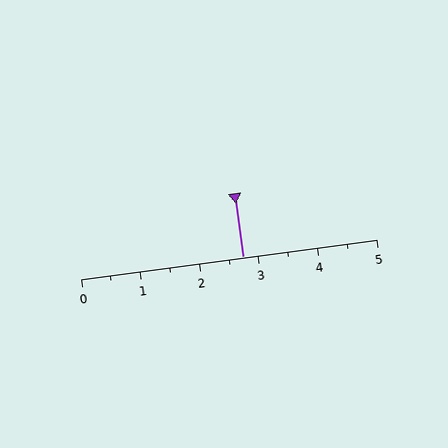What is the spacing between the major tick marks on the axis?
The major ticks are spaced 1 apart.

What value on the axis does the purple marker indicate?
The marker indicates approximately 2.8.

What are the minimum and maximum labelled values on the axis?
The axis runs from 0 to 5.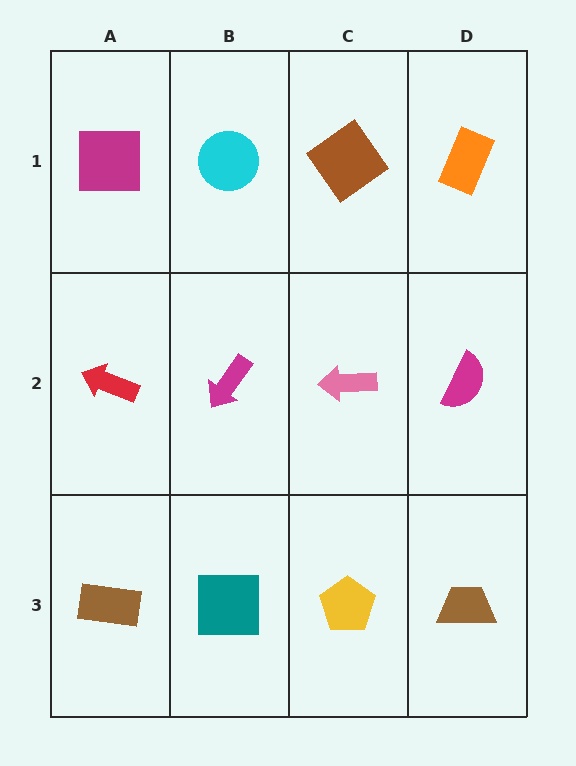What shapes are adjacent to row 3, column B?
A magenta arrow (row 2, column B), a brown rectangle (row 3, column A), a yellow pentagon (row 3, column C).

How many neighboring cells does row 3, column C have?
3.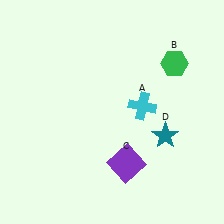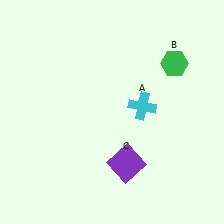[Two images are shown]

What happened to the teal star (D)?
The teal star (D) was removed in Image 2. It was in the bottom-right area of Image 1.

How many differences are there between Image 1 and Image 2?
There is 1 difference between the two images.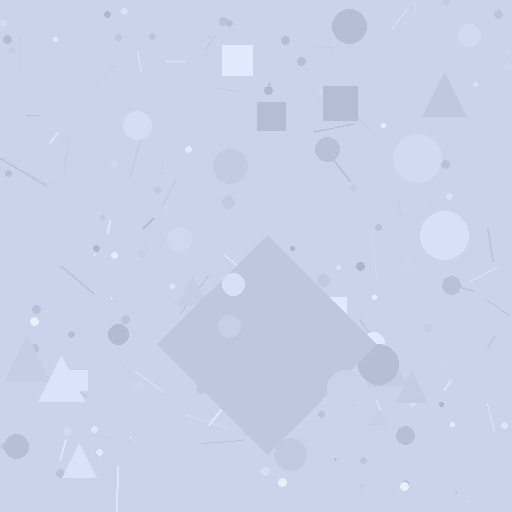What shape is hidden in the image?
A diamond is hidden in the image.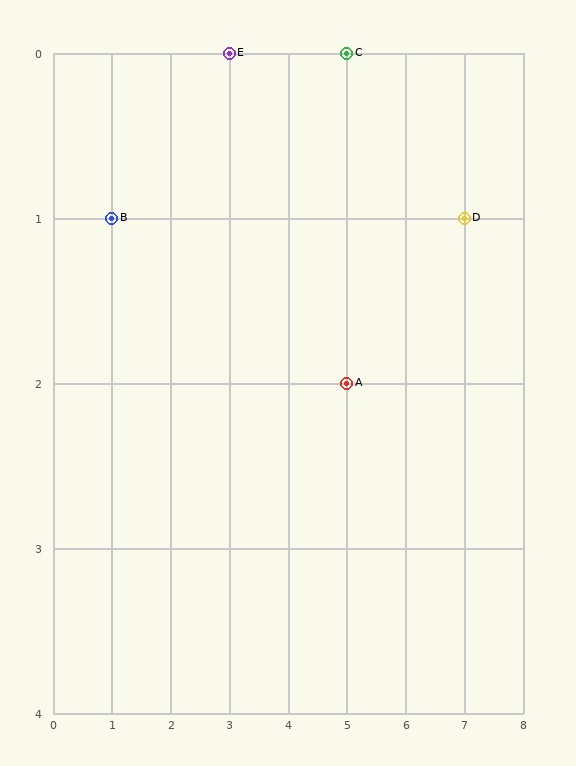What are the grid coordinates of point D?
Point D is at grid coordinates (7, 1).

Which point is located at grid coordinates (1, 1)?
Point B is at (1, 1).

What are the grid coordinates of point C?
Point C is at grid coordinates (5, 0).